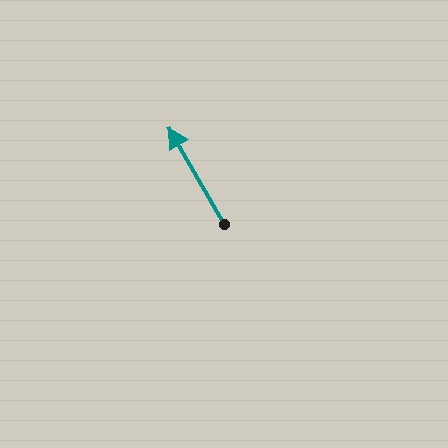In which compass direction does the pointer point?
Northwest.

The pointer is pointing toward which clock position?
Roughly 11 o'clock.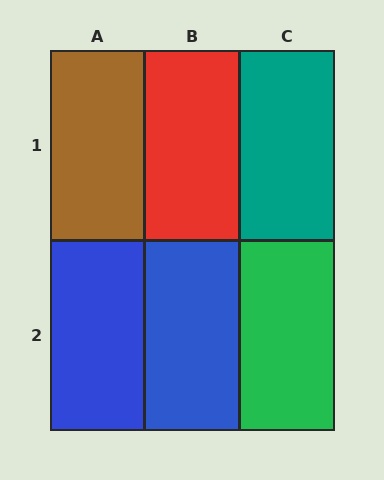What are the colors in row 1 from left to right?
Brown, red, teal.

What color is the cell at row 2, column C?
Green.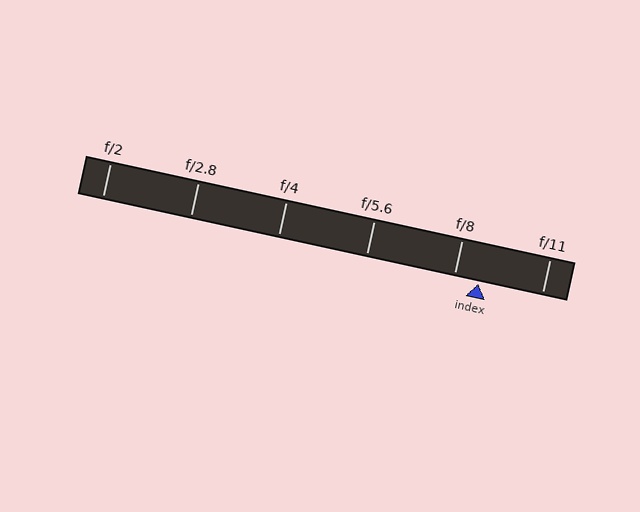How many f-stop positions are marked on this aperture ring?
There are 6 f-stop positions marked.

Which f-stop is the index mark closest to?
The index mark is closest to f/8.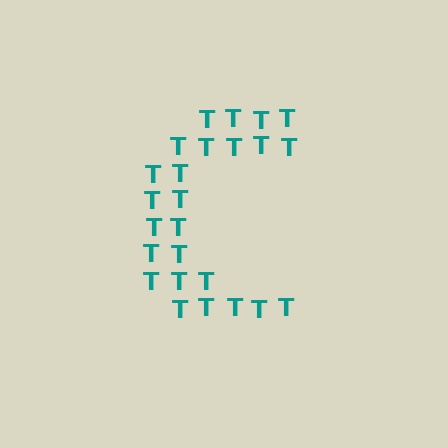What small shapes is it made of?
It is made of small letter T's.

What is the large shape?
The large shape is the letter C.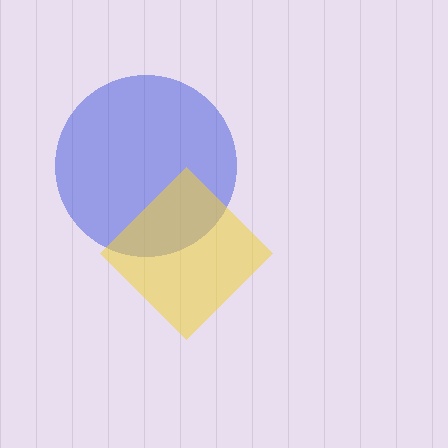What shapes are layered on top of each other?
The layered shapes are: a blue circle, a yellow diamond.